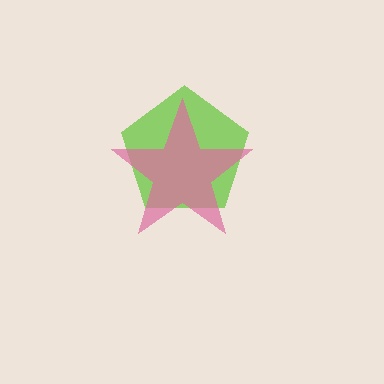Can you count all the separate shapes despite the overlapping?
Yes, there are 2 separate shapes.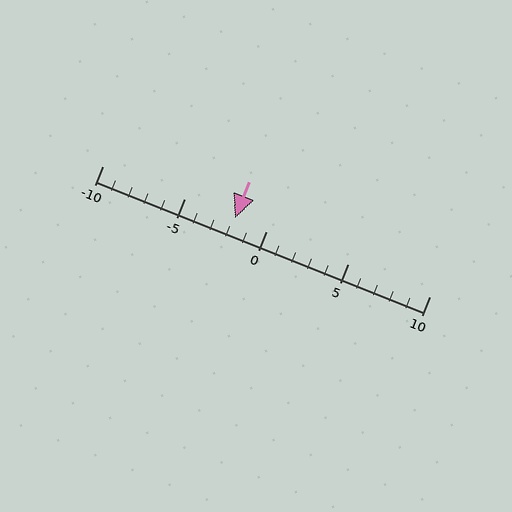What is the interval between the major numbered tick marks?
The major tick marks are spaced 5 units apart.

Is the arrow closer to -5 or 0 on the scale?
The arrow is closer to 0.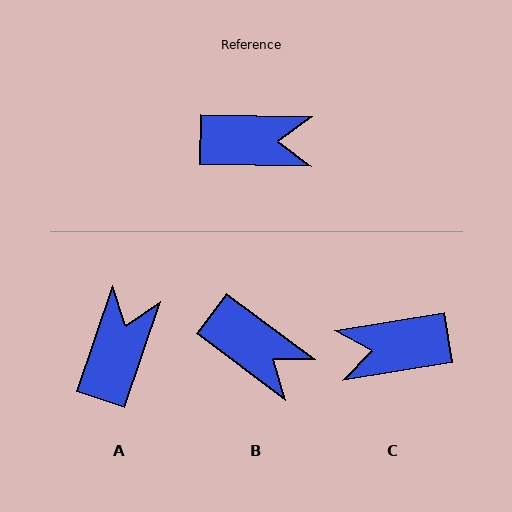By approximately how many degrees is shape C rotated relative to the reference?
Approximately 170 degrees clockwise.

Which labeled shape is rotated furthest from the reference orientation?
C, about 170 degrees away.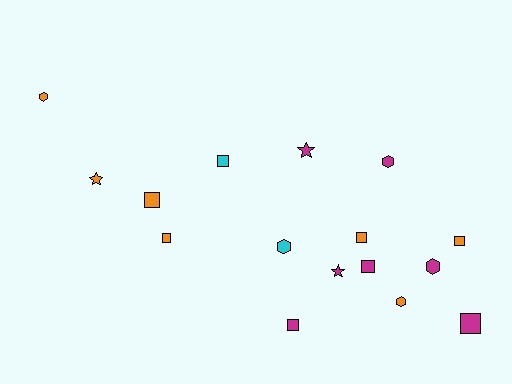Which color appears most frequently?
Orange, with 7 objects.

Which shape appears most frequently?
Square, with 8 objects.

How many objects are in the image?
There are 16 objects.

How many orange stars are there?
There is 1 orange star.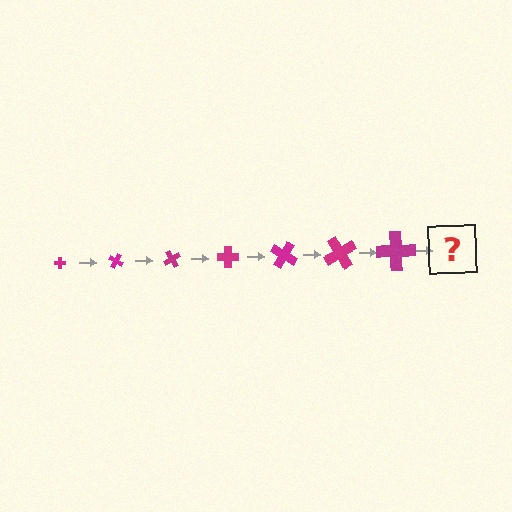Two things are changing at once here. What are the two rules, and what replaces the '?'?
The two rules are that the cross grows larger each step and it rotates 30 degrees each step. The '?' should be a cross, larger than the previous one and rotated 210 degrees from the start.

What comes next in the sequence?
The next element should be a cross, larger than the previous one and rotated 210 degrees from the start.